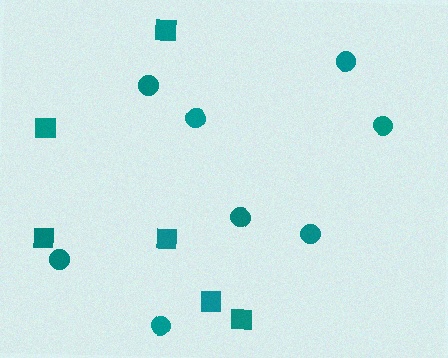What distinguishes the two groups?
There are 2 groups: one group of squares (6) and one group of circles (8).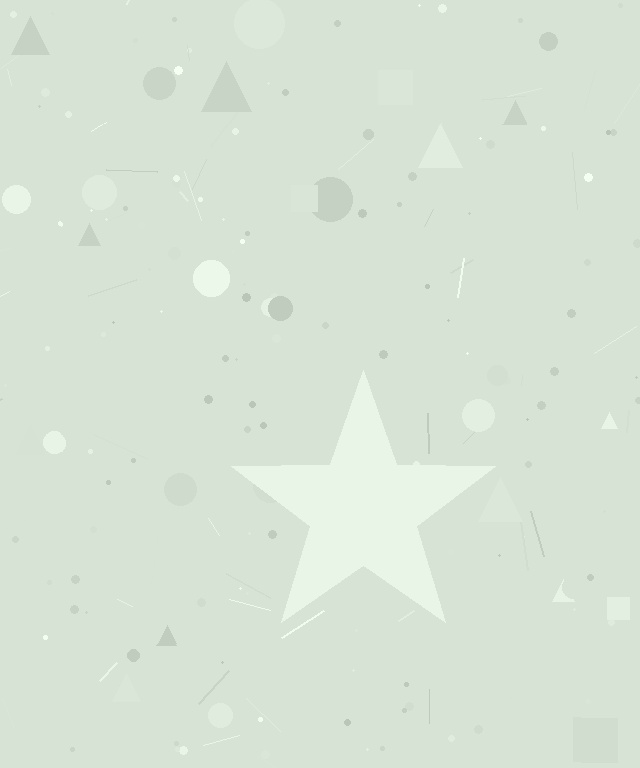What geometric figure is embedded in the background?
A star is embedded in the background.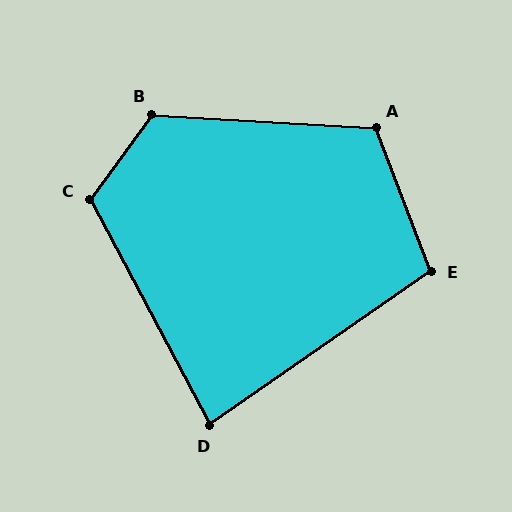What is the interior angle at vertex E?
Approximately 104 degrees (obtuse).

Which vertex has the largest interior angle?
B, at approximately 123 degrees.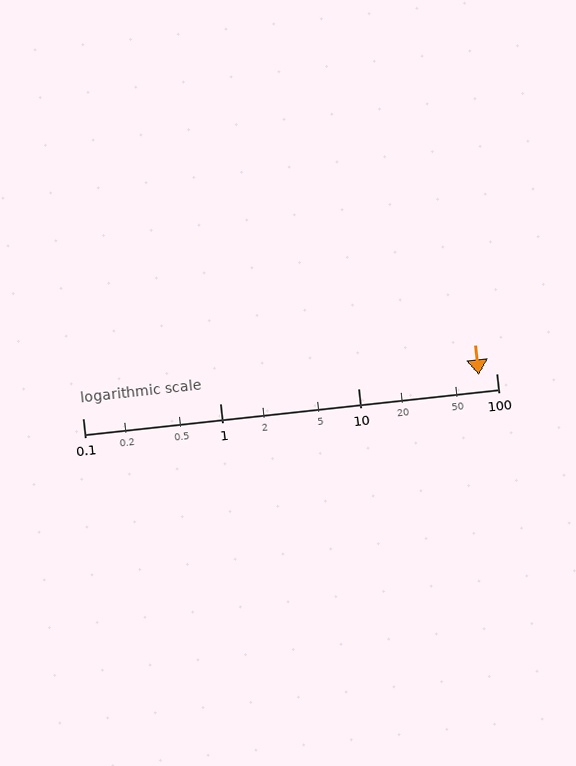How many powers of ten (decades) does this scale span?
The scale spans 3 decades, from 0.1 to 100.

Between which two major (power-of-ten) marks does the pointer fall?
The pointer is between 10 and 100.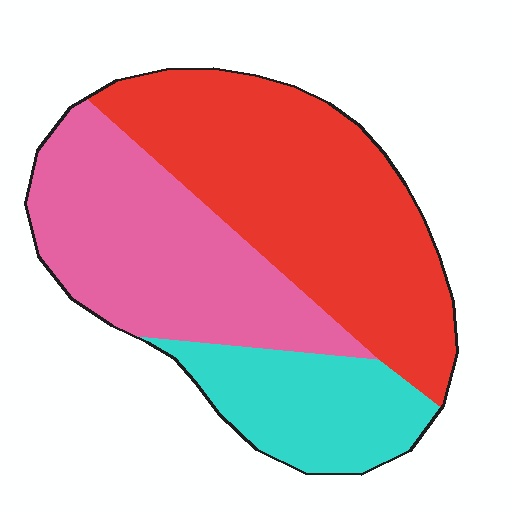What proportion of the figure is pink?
Pink takes up about one third (1/3) of the figure.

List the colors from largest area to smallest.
From largest to smallest: red, pink, cyan.